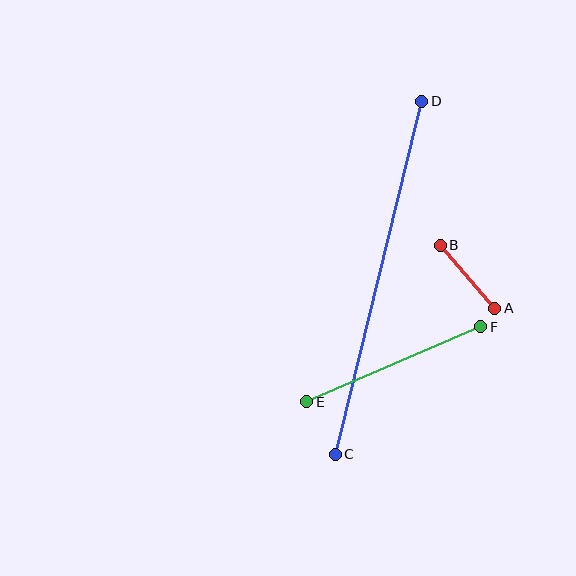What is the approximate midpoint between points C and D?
The midpoint is at approximately (378, 278) pixels.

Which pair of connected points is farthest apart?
Points C and D are farthest apart.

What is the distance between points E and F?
The distance is approximately 189 pixels.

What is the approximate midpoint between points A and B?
The midpoint is at approximately (468, 277) pixels.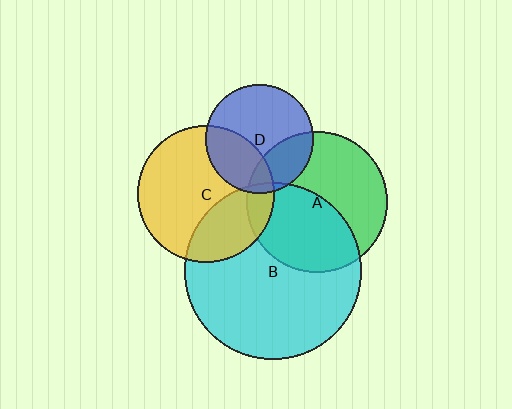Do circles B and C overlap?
Yes.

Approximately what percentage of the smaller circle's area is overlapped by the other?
Approximately 30%.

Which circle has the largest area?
Circle B (cyan).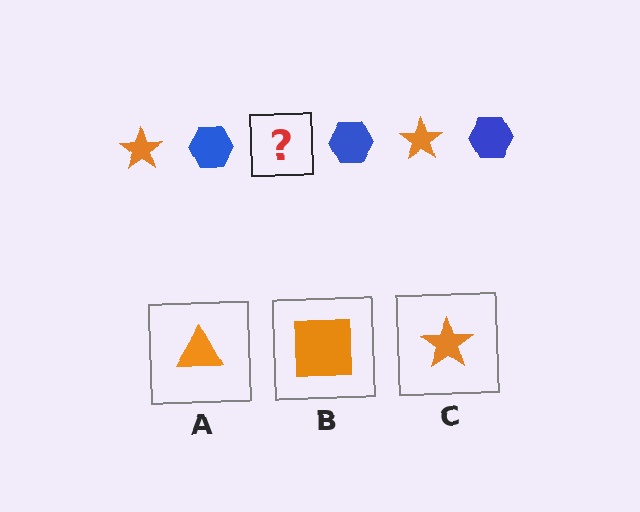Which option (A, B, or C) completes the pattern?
C.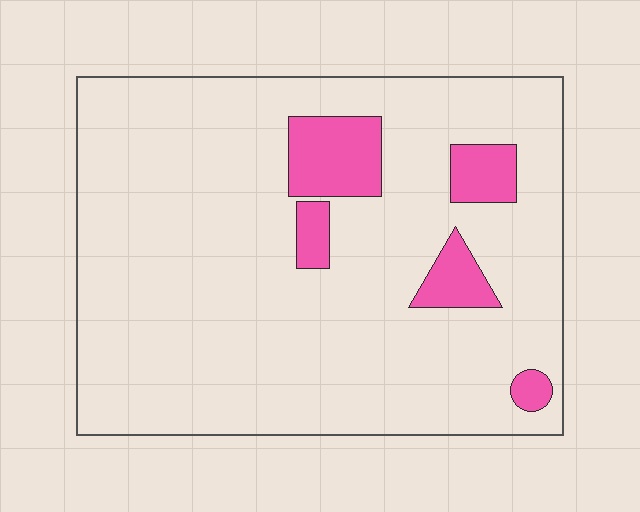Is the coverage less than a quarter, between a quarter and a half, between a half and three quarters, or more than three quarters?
Less than a quarter.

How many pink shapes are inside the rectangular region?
5.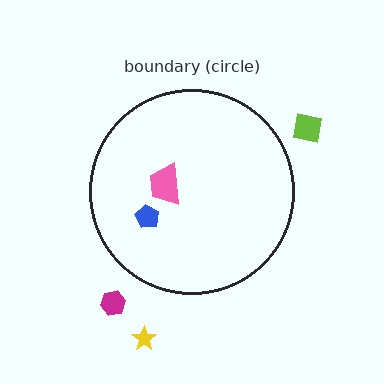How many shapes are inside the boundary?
2 inside, 3 outside.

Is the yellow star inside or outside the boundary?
Outside.